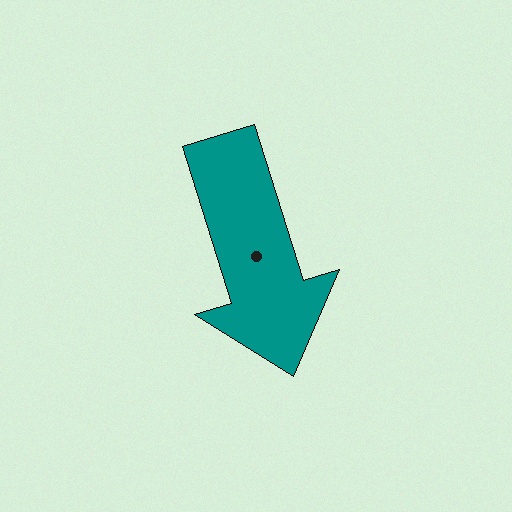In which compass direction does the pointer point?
South.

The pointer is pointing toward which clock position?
Roughly 5 o'clock.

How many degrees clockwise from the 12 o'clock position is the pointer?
Approximately 163 degrees.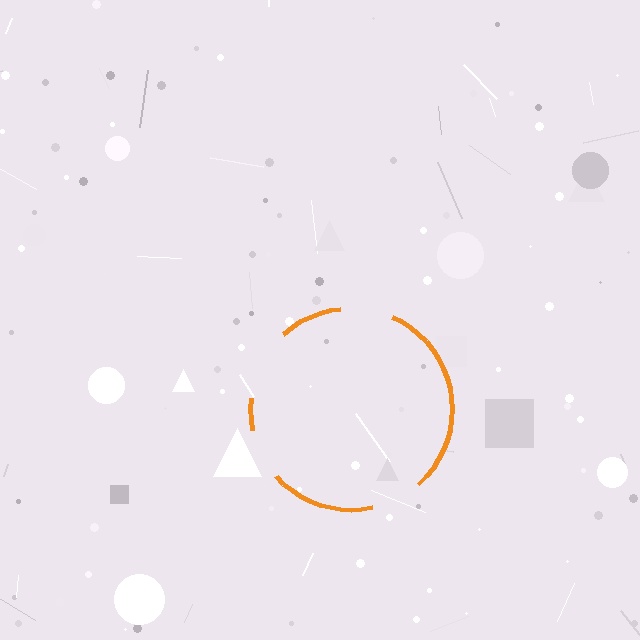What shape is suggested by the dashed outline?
The dashed outline suggests a circle.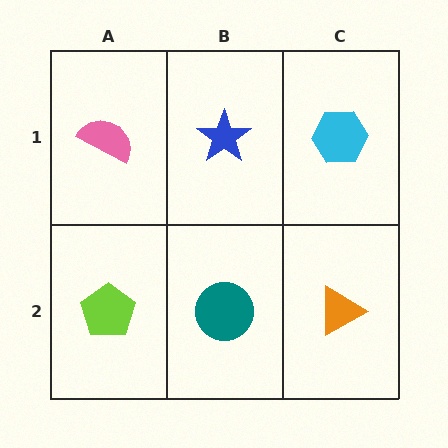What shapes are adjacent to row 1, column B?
A teal circle (row 2, column B), a pink semicircle (row 1, column A), a cyan hexagon (row 1, column C).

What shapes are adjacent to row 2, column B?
A blue star (row 1, column B), a lime pentagon (row 2, column A), an orange triangle (row 2, column C).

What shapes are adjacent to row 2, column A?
A pink semicircle (row 1, column A), a teal circle (row 2, column B).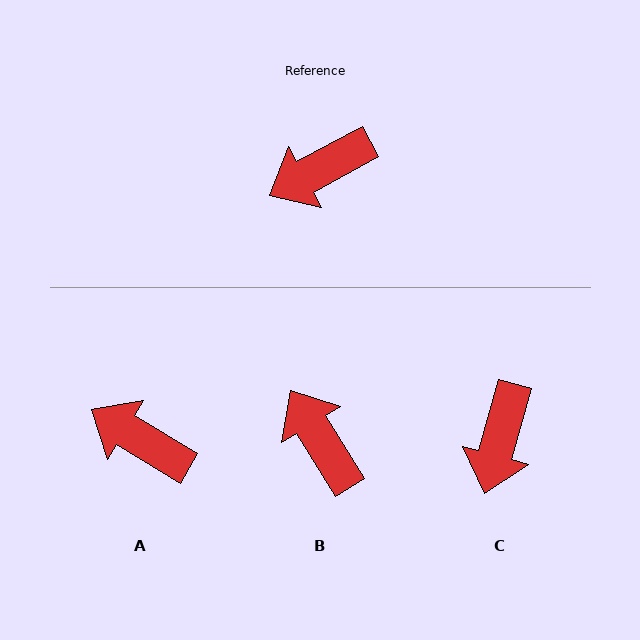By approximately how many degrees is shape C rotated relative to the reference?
Approximately 46 degrees counter-clockwise.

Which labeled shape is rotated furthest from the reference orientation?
B, about 87 degrees away.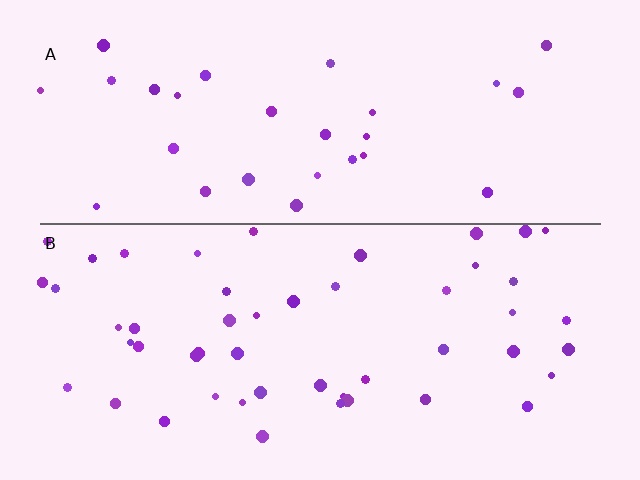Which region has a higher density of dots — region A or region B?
B (the bottom).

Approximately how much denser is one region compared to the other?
Approximately 1.7× — region B over region A.